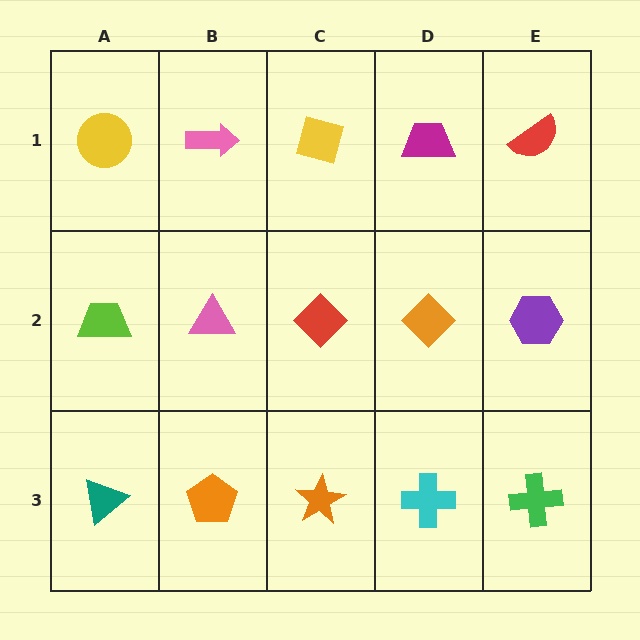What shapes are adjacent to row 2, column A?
A yellow circle (row 1, column A), a teal triangle (row 3, column A), a pink triangle (row 2, column B).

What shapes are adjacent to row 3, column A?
A lime trapezoid (row 2, column A), an orange pentagon (row 3, column B).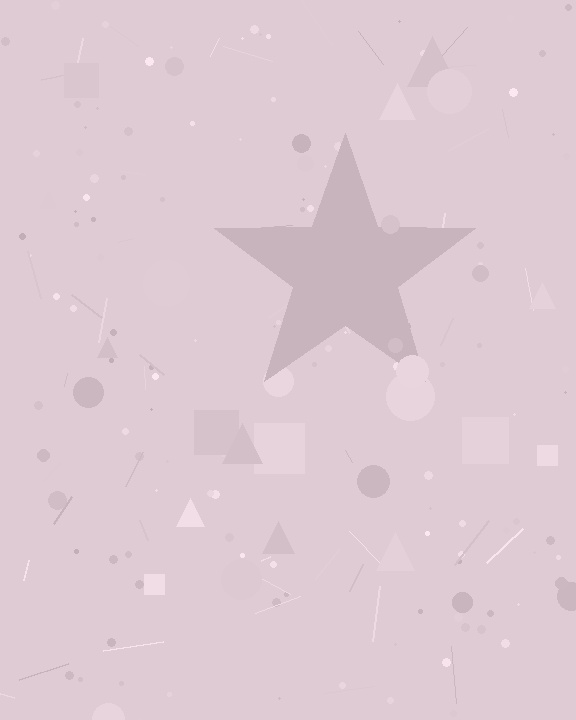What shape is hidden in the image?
A star is hidden in the image.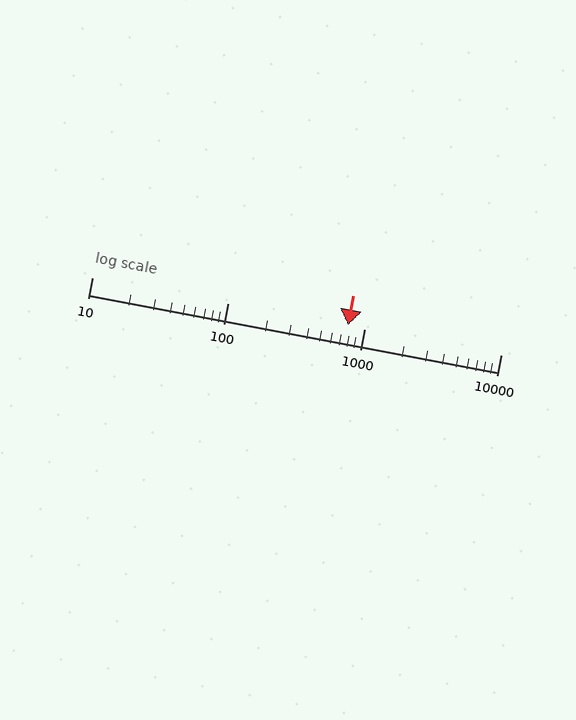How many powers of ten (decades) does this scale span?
The scale spans 3 decades, from 10 to 10000.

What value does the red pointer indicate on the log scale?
The pointer indicates approximately 750.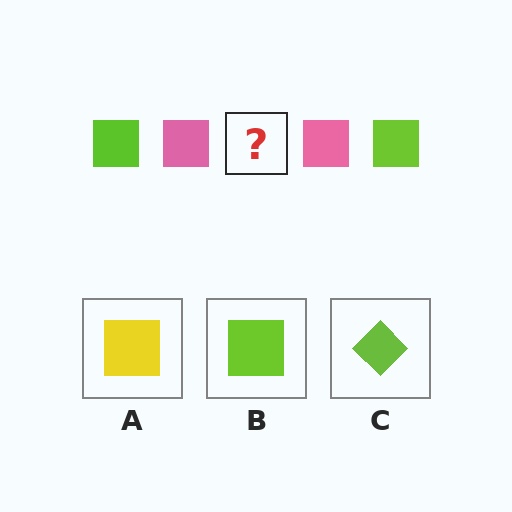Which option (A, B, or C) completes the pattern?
B.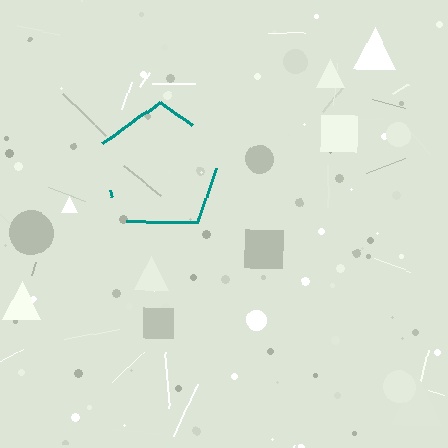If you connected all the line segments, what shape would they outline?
They would outline a pentagon.